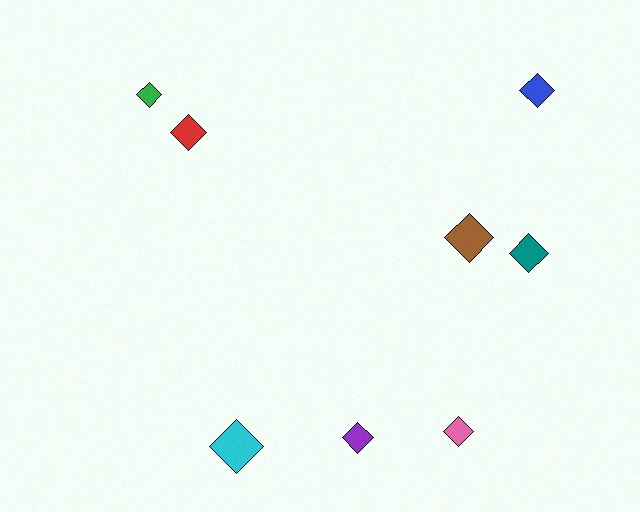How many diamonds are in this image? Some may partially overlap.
There are 8 diamonds.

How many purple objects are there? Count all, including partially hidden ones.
There is 1 purple object.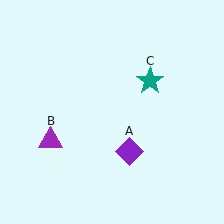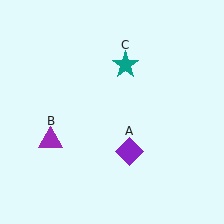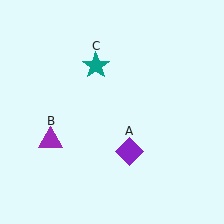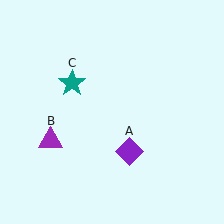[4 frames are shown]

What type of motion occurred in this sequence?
The teal star (object C) rotated counterclockwise around the center of the scene.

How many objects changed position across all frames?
1 object changed position: teal star (object C).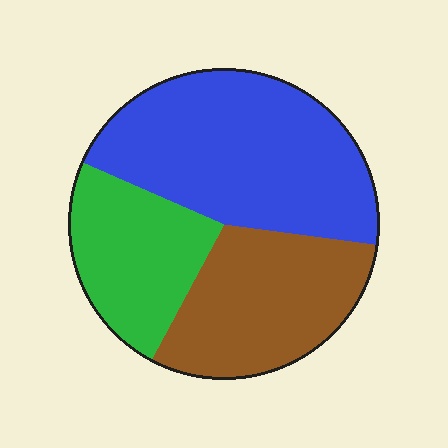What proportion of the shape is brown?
Brown covers roughly 30% of the shape.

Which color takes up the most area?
Blue, at roughly 45%.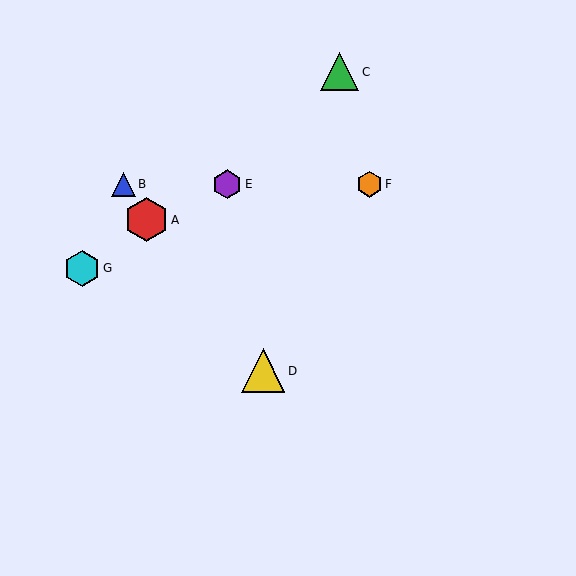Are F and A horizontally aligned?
No, F is at y≈184 and A is at y≈220.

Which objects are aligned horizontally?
Objects B, E, F are aligned horizontally.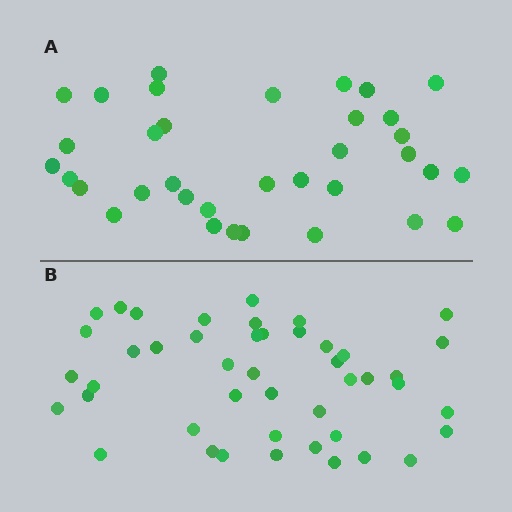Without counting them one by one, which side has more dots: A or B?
Region B (the bottom region) has more dots.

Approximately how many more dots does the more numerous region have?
Region B has roughly 10 or so more dots than region A.